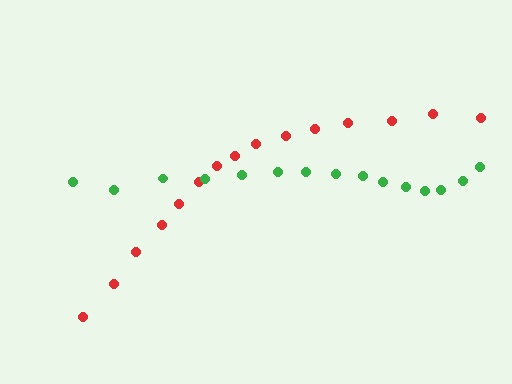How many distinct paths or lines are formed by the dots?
There are 2 distinct paths.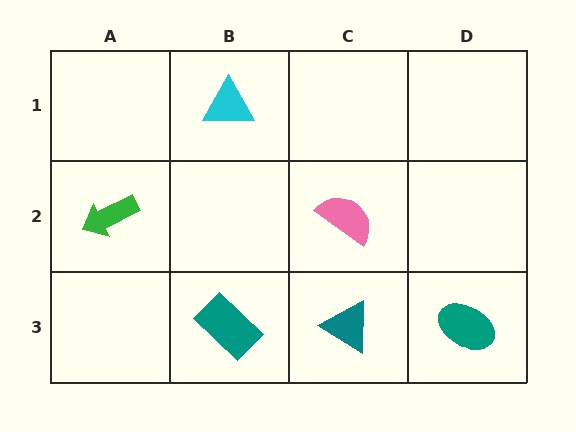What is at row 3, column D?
A teal ellipse.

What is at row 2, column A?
A green arrow.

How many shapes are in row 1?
1 shape.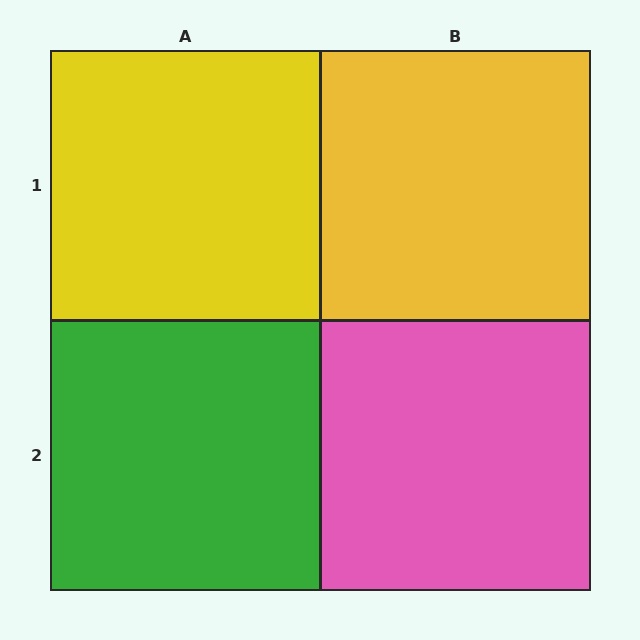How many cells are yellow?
2 cells are yellow.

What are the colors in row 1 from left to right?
Yellow, yellow.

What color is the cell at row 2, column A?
Green.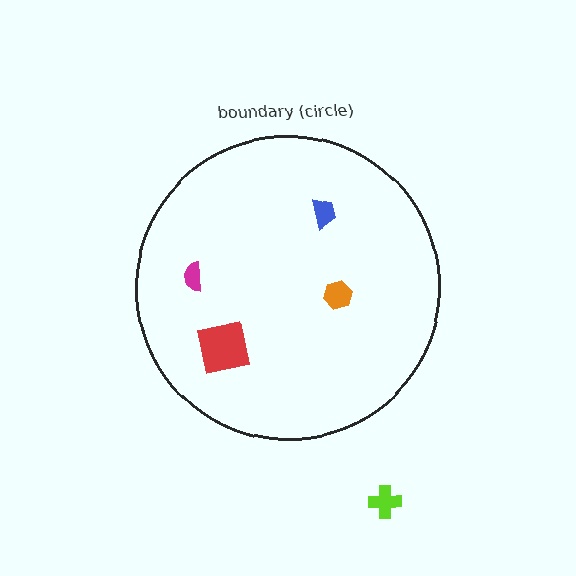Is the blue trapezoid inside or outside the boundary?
Inside.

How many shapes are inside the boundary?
4 inside, 1 outside.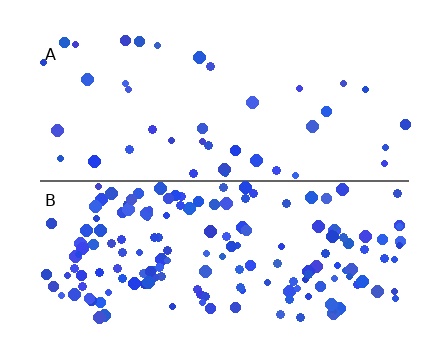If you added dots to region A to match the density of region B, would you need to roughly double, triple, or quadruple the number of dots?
Approximately quadruple.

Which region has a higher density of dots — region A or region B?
B (the bottom).